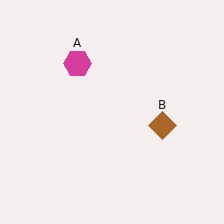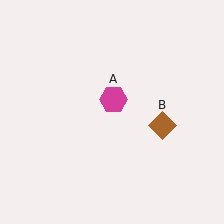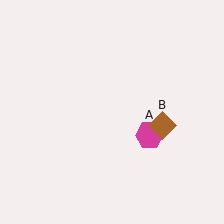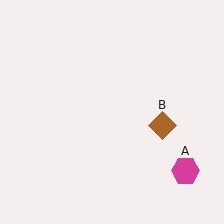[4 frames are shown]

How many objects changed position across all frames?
1 object changed position: magenta hexagon (object A).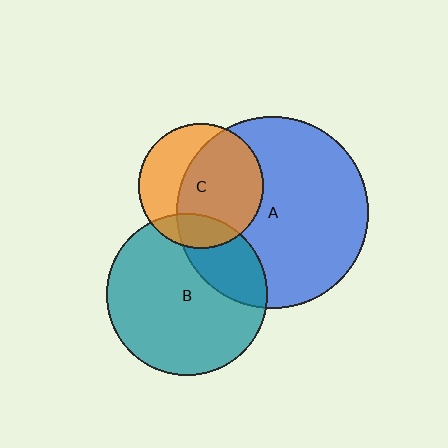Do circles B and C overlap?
Yes.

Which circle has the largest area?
Circle A (blue).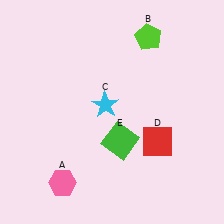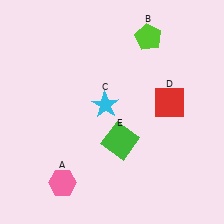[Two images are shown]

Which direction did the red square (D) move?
The red square (D) moved up.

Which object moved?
The red square (D) moved up.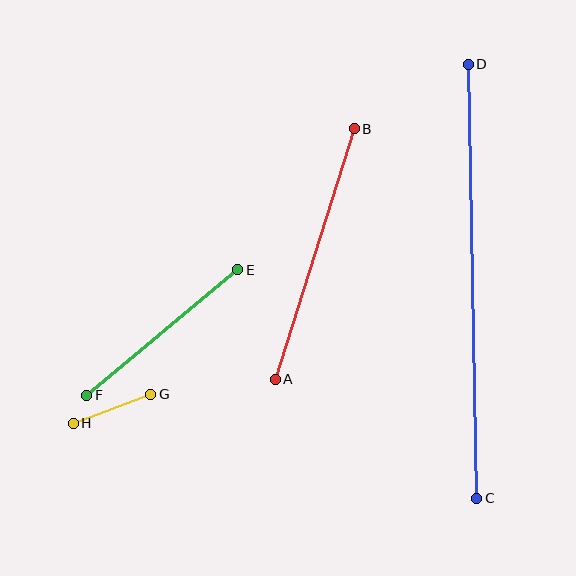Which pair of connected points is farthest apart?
Points C and D are farthest apart.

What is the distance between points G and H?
The distance is approximately 83 pixels.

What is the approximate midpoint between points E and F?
The midpoint is at approximately (162, 333) pixels.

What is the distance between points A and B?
The distance is approximately 263 pixels.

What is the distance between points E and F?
The distance is approximately 196 pixels.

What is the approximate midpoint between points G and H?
The midpoint is at approximately (112, 409) pixels.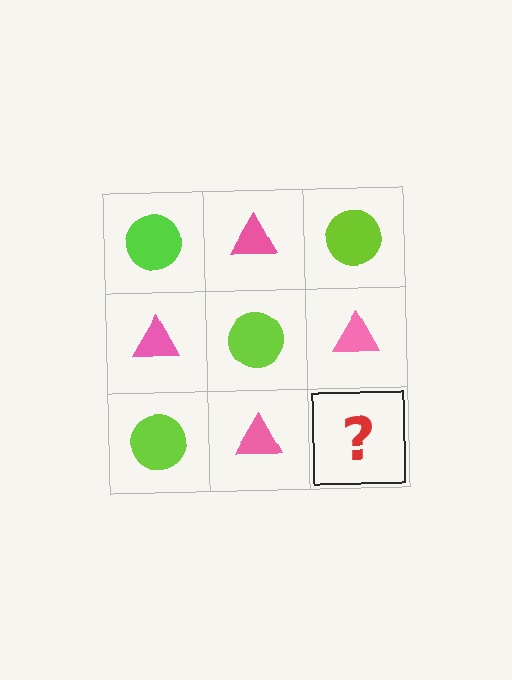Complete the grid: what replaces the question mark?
The question mark should be replaced with a lime circle.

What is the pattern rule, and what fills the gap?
The rule is that it alternates lime circle and pink triangle in a checkerboard pattern. The gap should be filled with a lime circle.